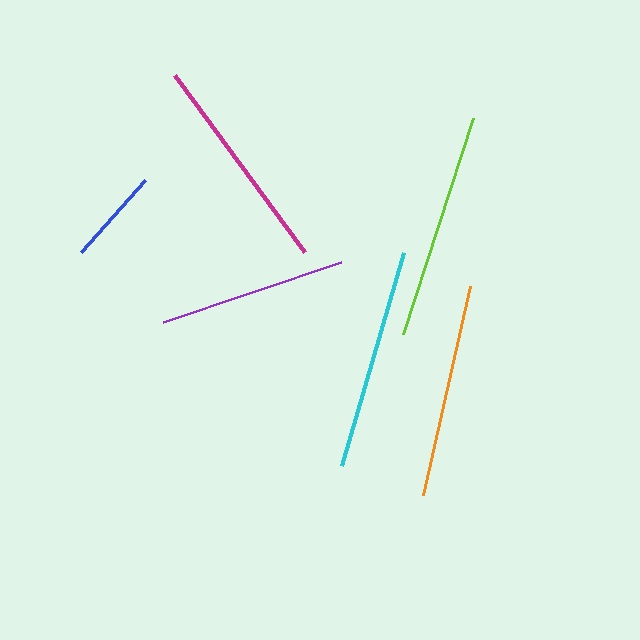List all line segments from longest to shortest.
From longest to shortest: lime, cyan, magenta, orange, purple, blue.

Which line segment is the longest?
The lime line is the longest at approximately 227 pixels.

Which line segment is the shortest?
The blue line is the shortest at approximately 97 pixels.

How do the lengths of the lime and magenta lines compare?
The lime and magenta lines are approximately the same length.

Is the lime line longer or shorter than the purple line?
The lime line is longer than the purple line.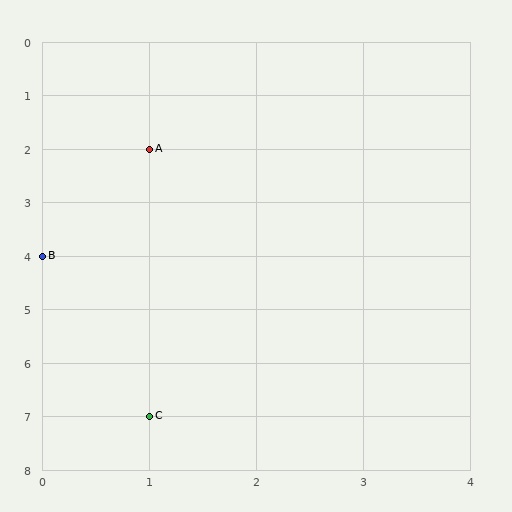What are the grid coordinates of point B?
Point B is at grid coordinates (0, 4).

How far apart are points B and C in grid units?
Points B and C are 1 column and 3 rows apart (about 3.2 grid units diagonally).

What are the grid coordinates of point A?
Point A is at grid coordinates (1, 2).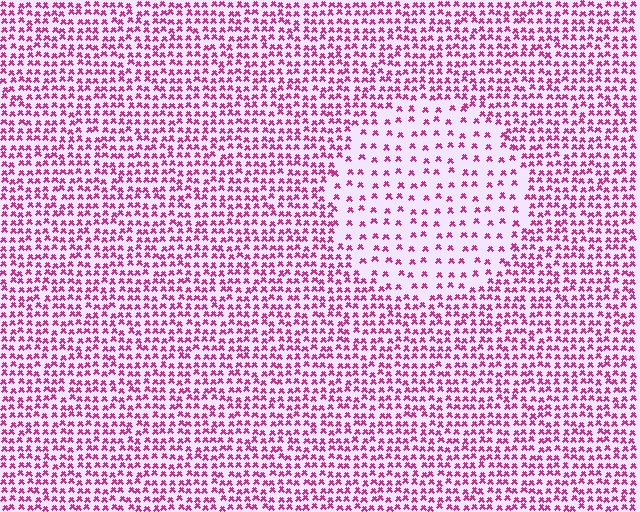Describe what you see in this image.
The image contains small magenta elements arranged at two different densities. A circle-shaped region is visible where the elements are less densely packed than the surrounding area.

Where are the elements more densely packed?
The elements are more densely packed outside the circle boundary.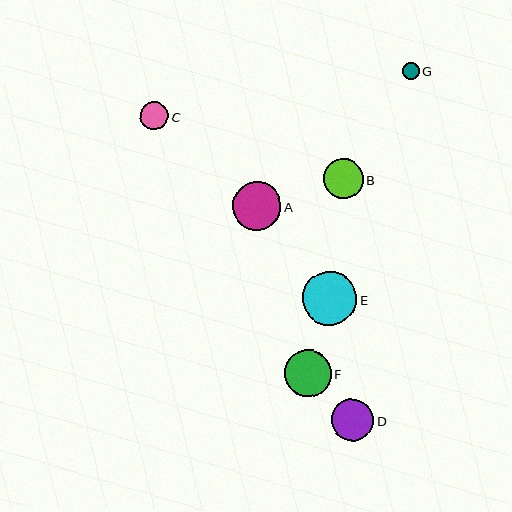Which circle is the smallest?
Circle G is the smallest with a size of approximately 17 pixels.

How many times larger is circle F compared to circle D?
Circle F is approximately 1.1 times the size of circle D.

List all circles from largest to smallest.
From largest to smallest: E, A, F, D, B, C, G.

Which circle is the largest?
Circle E is the largest with a size of approximately 54 pixels.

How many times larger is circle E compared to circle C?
Circle E is approximately 1.9 times the size of circle C.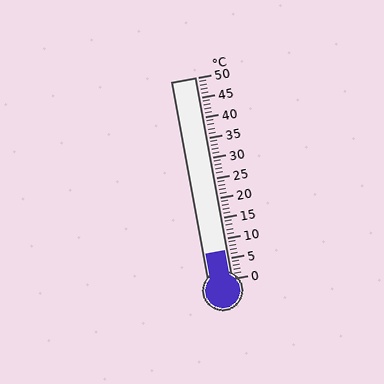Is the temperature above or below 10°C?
The temperature is below 10°C.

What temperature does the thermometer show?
The thermometer shows approximately 7°C.